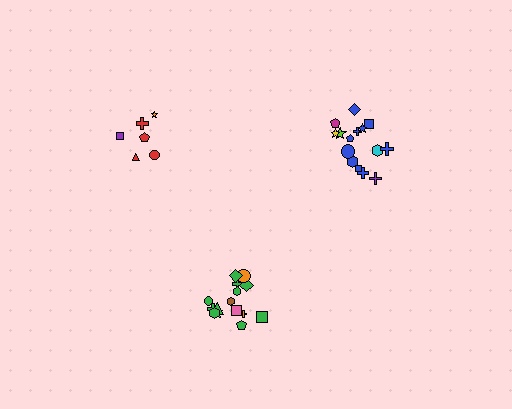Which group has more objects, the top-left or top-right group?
The top-right group.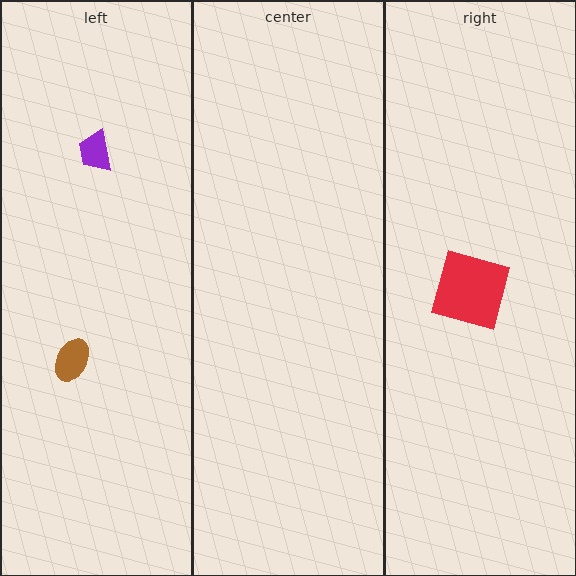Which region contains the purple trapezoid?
The left region.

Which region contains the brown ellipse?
The left region.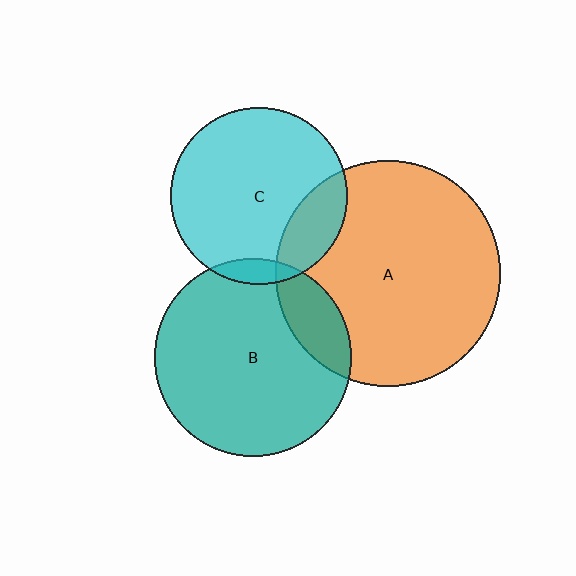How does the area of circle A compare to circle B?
Approximately 1.3 times.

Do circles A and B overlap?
Yes.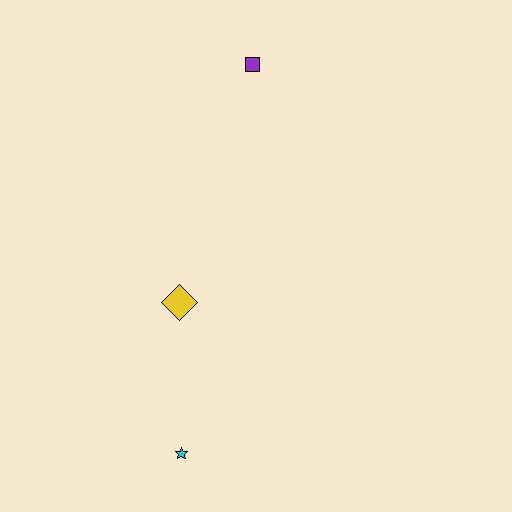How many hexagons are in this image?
There are no hexagons.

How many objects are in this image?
There are 3 objects.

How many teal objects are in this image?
There are no teal objects.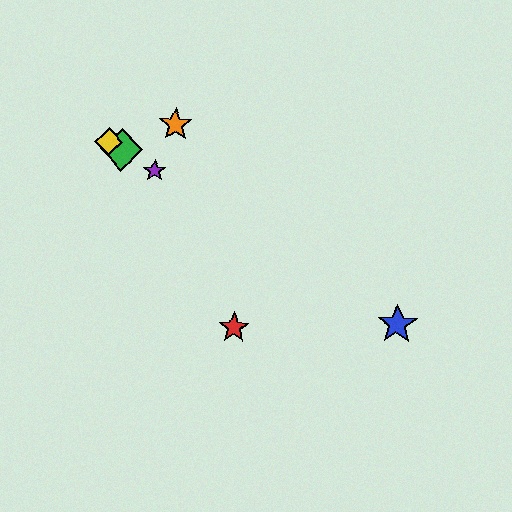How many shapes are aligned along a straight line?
4 shapes (the blue star, the green diamond, the yellow diamond, the purple star) are aligned along a straight line.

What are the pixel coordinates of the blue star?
The blue star is at (397, 324).